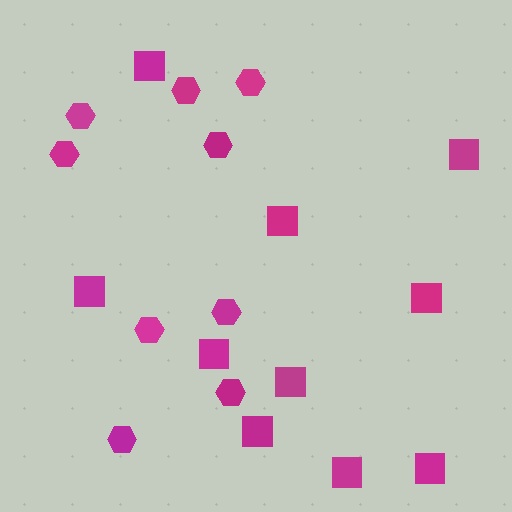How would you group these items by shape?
There are 2 groups: one group of squares (10) and one group of hexagons (9).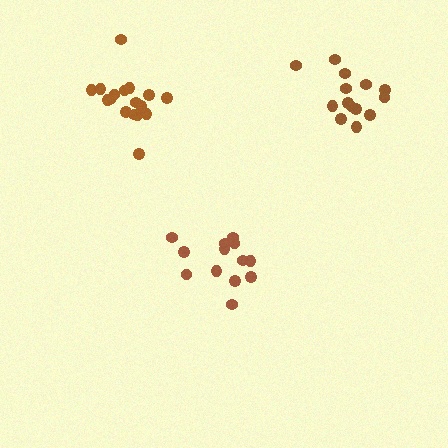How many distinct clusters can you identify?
There are 3 distinct clusters.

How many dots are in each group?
Group 1: 13 dots, Group 2: 17 dots, Group 3: 14 dots (44 total).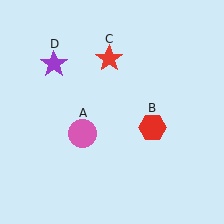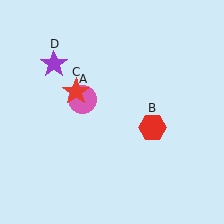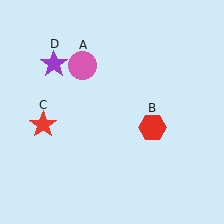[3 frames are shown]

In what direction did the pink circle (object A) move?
The pink circle (object A) moved up.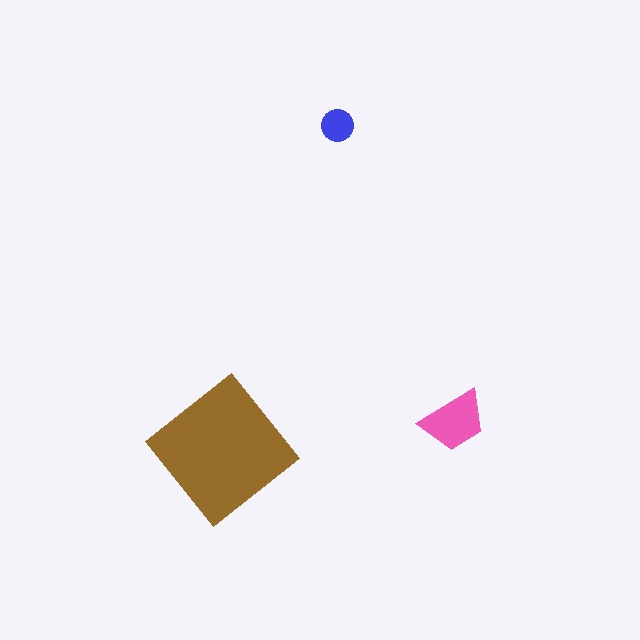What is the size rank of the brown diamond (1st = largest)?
1st.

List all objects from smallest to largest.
The blue circle, the pink trapezoid, the brown diamond.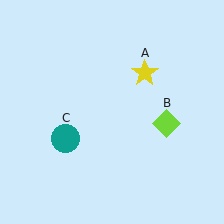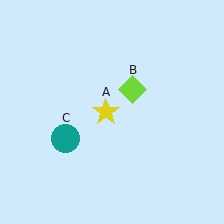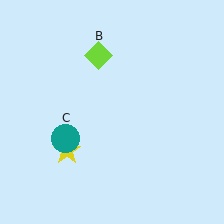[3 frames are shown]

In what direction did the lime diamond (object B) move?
The lime diamond (object B) moved up and to the left.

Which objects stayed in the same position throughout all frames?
Teal circle (object C) remained stationary.